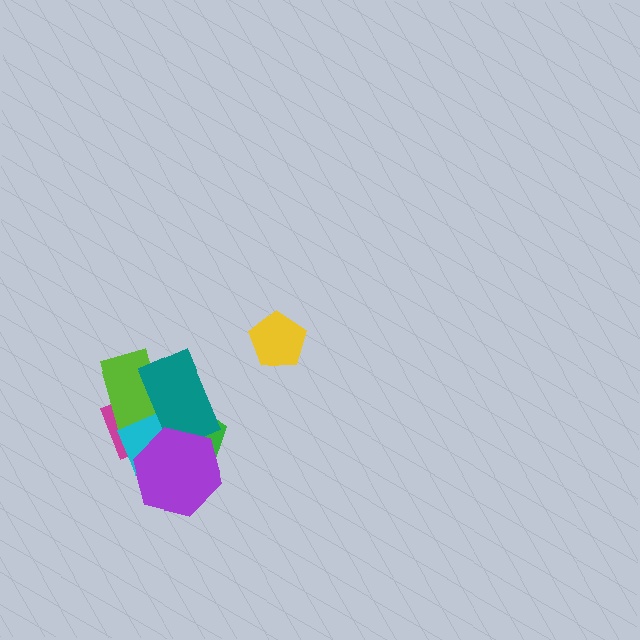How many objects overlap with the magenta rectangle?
5 objects overlap with the magenta rectangle.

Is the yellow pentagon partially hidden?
No, no other shape covers it.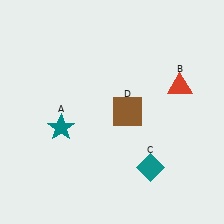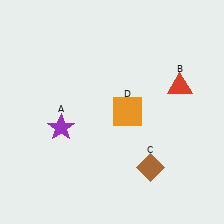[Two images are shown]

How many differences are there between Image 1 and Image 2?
There are 3 differences between the two images.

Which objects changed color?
A changed from teal to purple. C changed from teal to brown. D changed from brown to orange.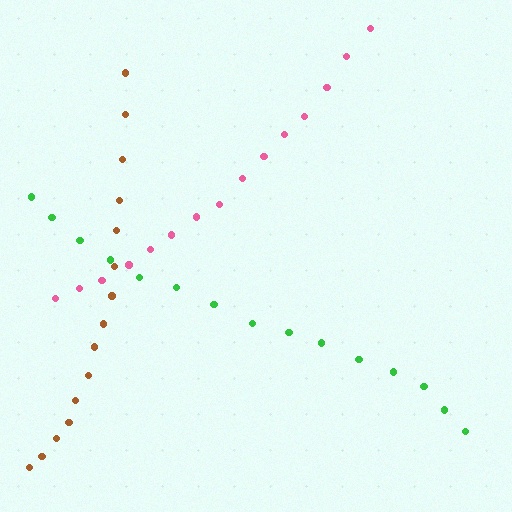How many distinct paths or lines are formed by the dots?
There are 3 distinct paths.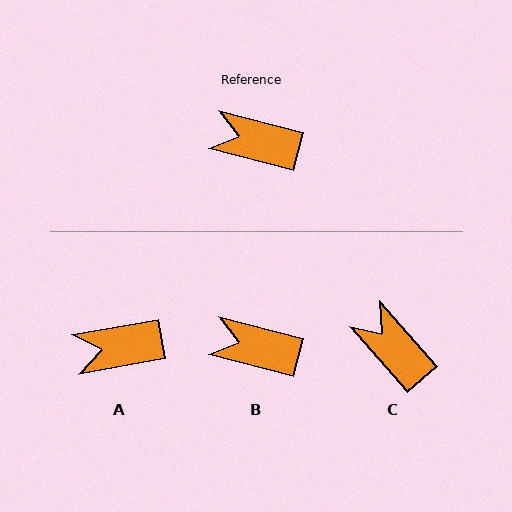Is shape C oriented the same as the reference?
No, it is off by about 35 degrees.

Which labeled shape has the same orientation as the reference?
B.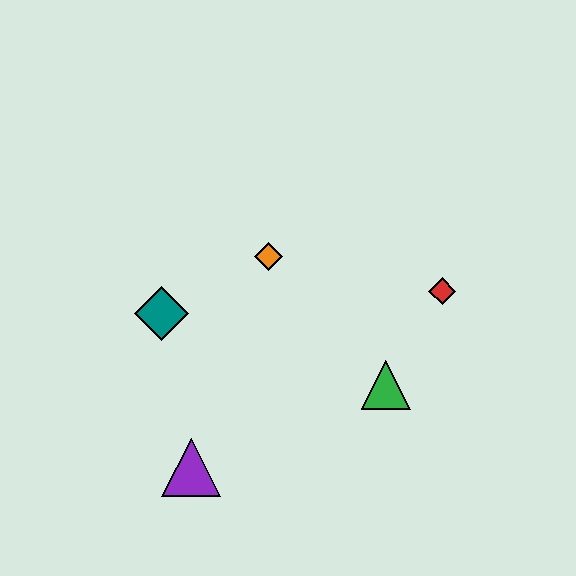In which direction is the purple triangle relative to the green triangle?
The purple triangle is to the left of the green triangle.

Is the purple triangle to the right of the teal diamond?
Yes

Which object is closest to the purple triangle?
The teal diamond is closest to the purple triangle.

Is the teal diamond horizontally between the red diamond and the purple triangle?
No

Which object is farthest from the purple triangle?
The red diamond is farthest from the purple triangle.